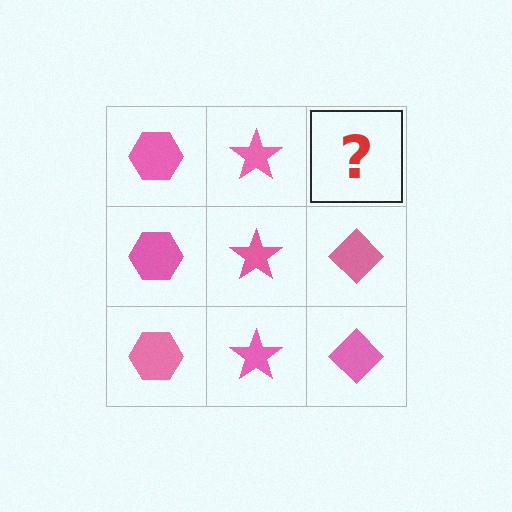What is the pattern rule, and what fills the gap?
The rule is that each column has a consistent shape. The gap should be filled with a pink diamond.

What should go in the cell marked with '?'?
The missing cell should contain a pink diamond.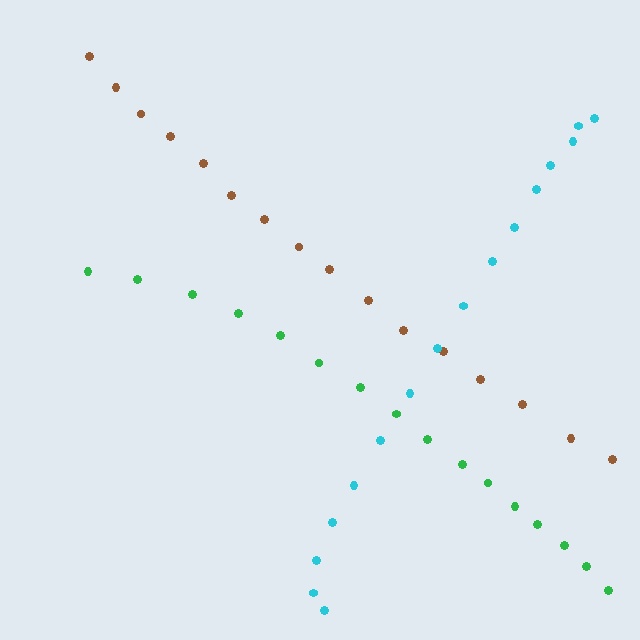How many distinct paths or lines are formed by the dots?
There are 3 distinct paths.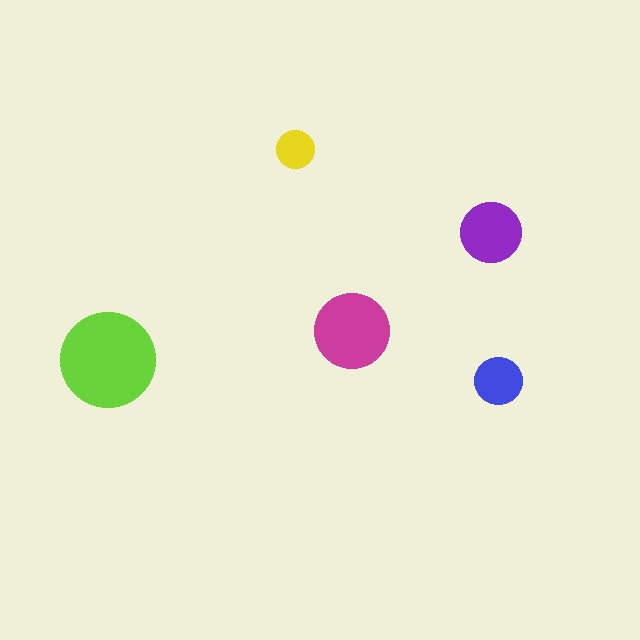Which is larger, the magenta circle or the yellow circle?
The magenta one.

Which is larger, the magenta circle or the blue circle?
The magenta one.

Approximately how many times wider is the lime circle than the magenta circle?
About 1.5 times wider.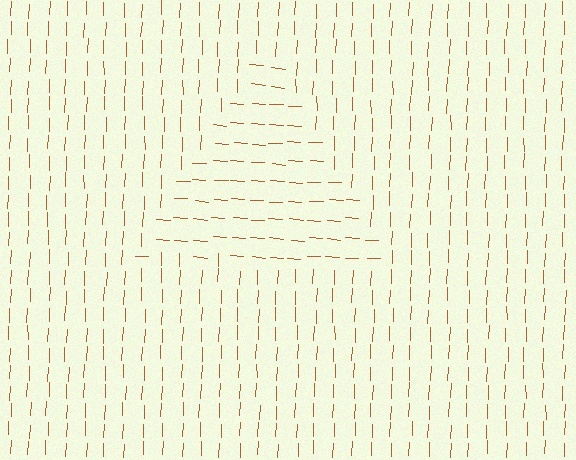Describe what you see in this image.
The image is filled with small brown line segments. A triangle region in the image has lines oriented differently from the surrounding lines, creating a visible texture boundary.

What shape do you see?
I see a triangle.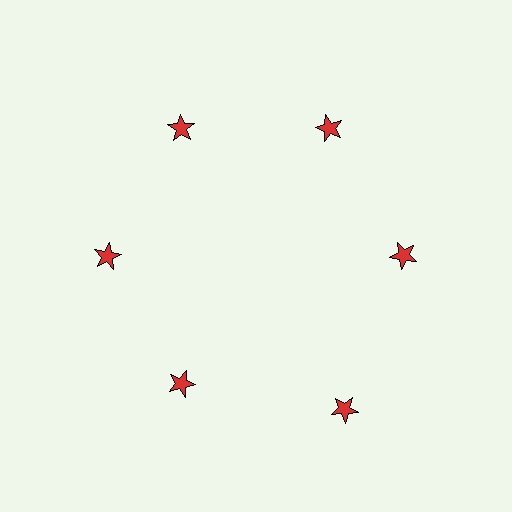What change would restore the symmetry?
The symmetry would be restored by moving it inward, back onto the ring so that all 6 stars sit at equal angles and equal distance from the center.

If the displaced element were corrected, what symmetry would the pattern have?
It would have 6-fold rotational symmetry — the pattern would map onto itself every 60 degrees.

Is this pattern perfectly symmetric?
No. The 6 red stars are arranged in a ring, but one element near the 5 o'clock position is pushed outward from the center, breaking the 6-fold rotational symmetry.